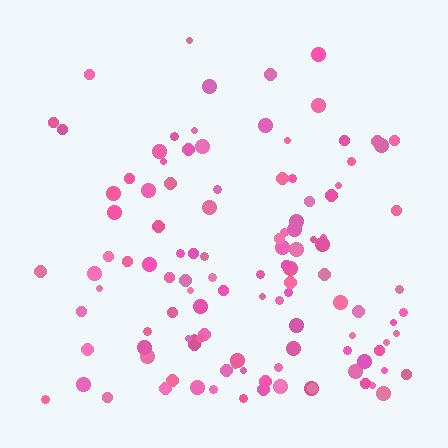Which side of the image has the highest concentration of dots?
The bottom.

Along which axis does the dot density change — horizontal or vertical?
Vertical.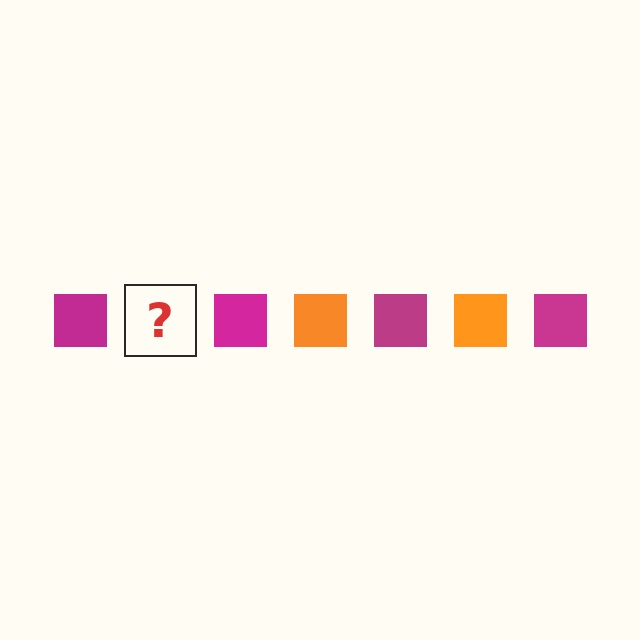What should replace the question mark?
The question mark should be replaced with an orange square.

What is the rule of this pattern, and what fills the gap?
The rule is that the pattern cycles through magenta, orange squares. The gap should be filled with an orange square.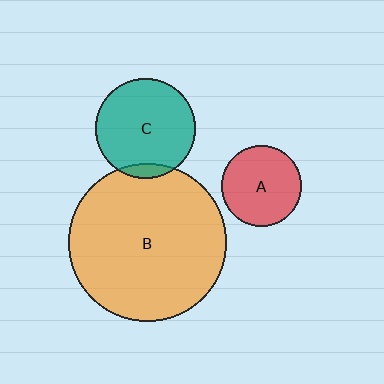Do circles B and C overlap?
Yes.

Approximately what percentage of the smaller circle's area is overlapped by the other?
Approximately 5%.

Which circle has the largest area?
Circle B (orange).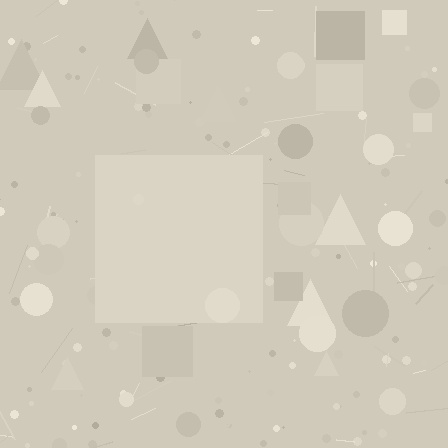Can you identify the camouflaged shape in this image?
The camouflaged shape is a square.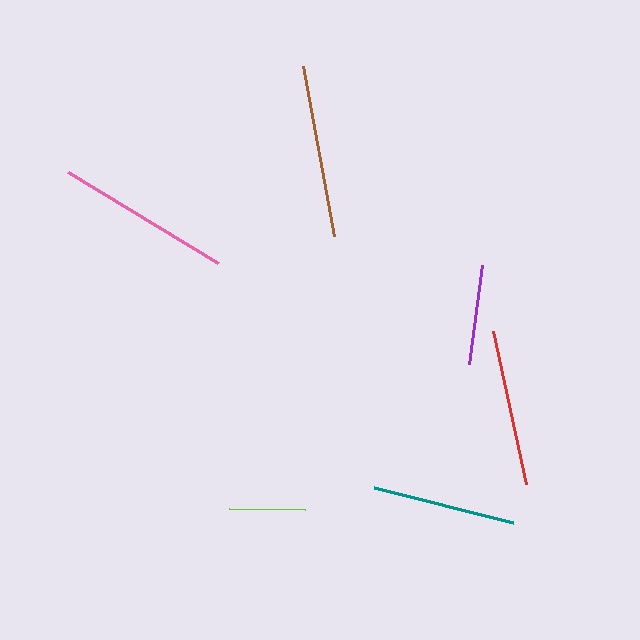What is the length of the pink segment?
The pink segment is approximately 175 pixels long.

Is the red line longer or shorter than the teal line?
The red line is longer than the teal line.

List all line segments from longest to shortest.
From longest to shortest: pink, brown, red, teal, purple, lime.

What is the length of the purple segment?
The purple segment is approximately 100 pixels long.